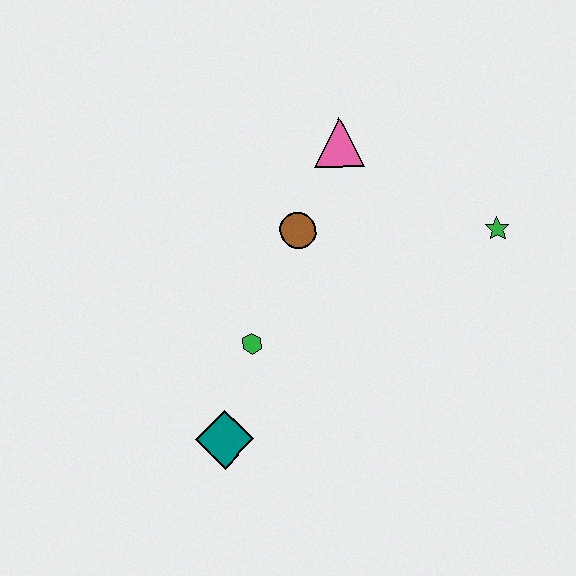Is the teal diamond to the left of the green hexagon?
Yes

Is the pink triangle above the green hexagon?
Yes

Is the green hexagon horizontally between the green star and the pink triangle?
No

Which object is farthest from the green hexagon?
The green star is farthest from the green hexagon.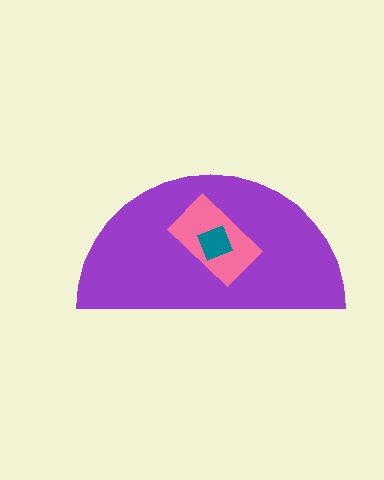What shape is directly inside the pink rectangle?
The teal square.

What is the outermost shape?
The purple semicircle.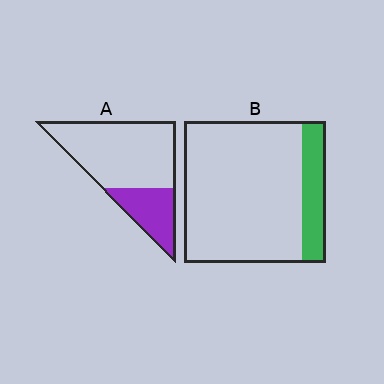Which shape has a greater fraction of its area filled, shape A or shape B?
Shape A.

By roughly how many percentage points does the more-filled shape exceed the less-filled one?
By roughly 10 percentage points (A over B).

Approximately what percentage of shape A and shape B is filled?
A is approximately 30% and B is approximately 15%.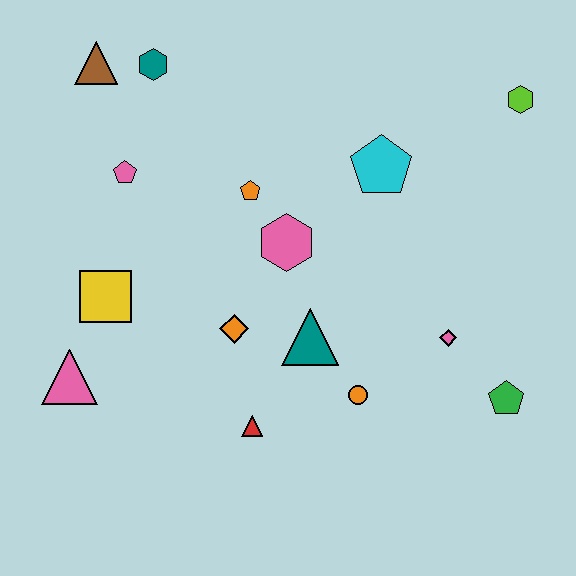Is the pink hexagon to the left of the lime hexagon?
Yes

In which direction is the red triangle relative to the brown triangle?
The red triangle is below the brown triangle.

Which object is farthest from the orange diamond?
The lime hexagon is farthest from the orange diamond.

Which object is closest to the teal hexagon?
The brown triangle is closest to the teal hexagon.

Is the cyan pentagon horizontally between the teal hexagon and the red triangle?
No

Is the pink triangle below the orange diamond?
Yes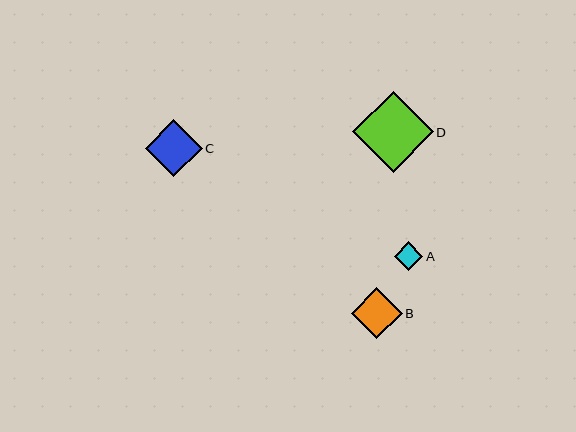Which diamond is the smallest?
Diamond A is the smallest with a size of approximately 28 pixels.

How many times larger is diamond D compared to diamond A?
Diamond D is approximately 2.8 times the size of diamond A.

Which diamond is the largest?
Diamond D is the largest with a size of approximately 81 pixels.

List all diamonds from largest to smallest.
From largest to smallest: D, C, B, A.